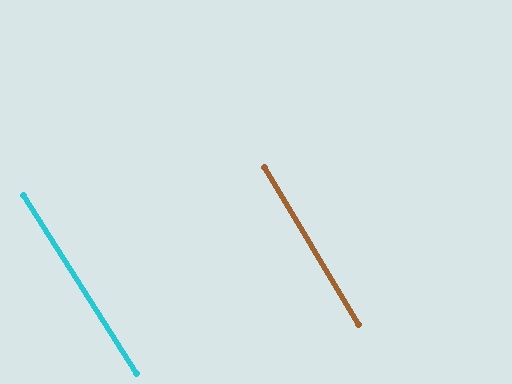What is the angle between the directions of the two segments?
Approximately 1 degree.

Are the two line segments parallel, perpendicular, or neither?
Parallel — their directions differ by only 1.3°.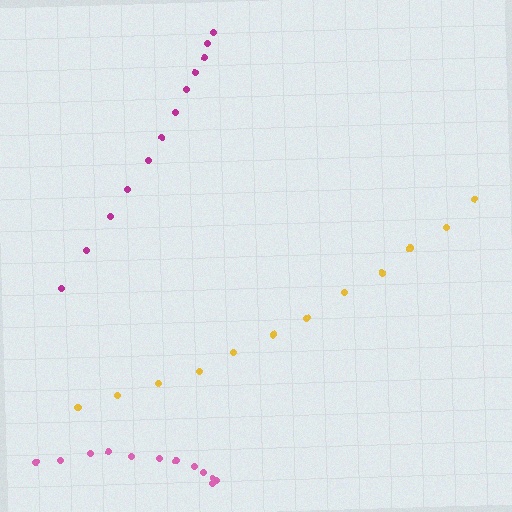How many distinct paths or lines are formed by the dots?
There are 3 distinct paths.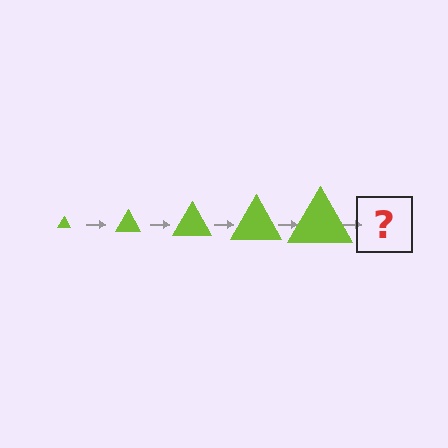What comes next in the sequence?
The next element should be a lime triangle, larger than the previous one.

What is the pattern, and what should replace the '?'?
The pattern is that the triangle gets progressively larger each step. The '?' should be a lime triangle, larger than the previous one.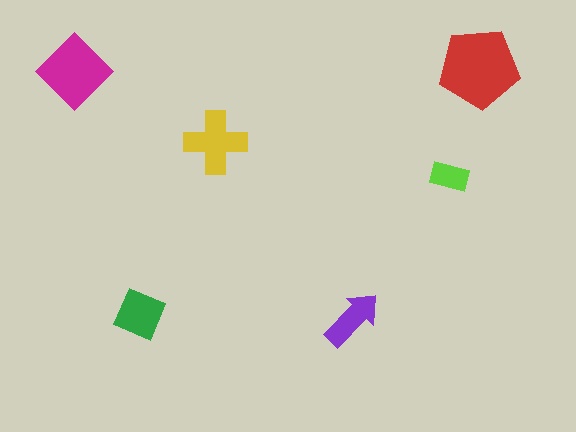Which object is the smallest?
The lime rectangle.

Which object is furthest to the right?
The red pentagon is rightmost.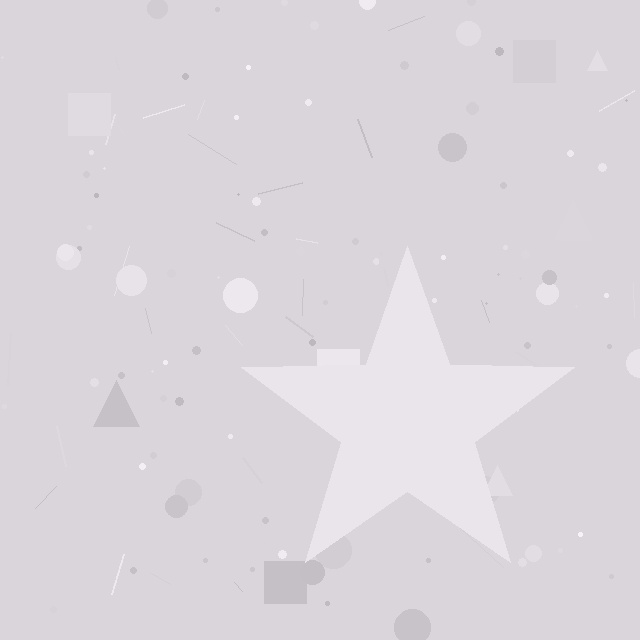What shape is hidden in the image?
A star is hidden in the image.